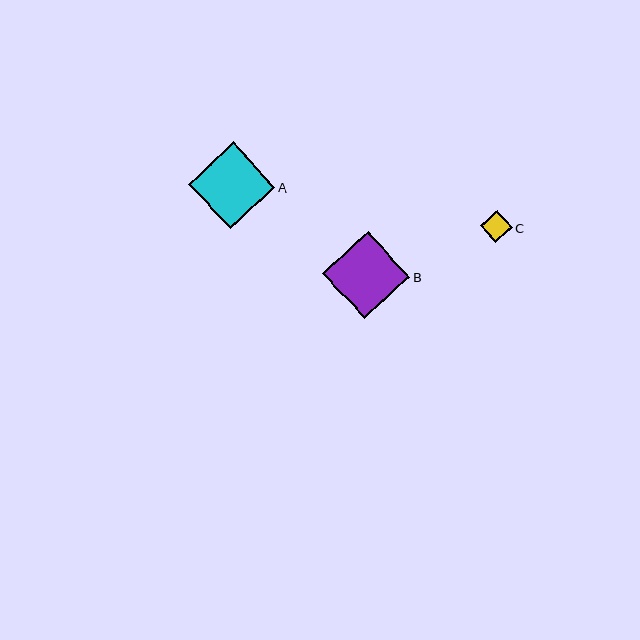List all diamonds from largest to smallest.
From largest to smallest: B, A, C.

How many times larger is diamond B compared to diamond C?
Diamond B is approximately 2.7 times the size of diamond C.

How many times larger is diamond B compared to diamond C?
Diamond B is approximately 2.7 times the size of diamond C.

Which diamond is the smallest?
Diamond C is the smallest with a size of approximately 32 pixels.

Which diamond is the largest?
Diamond B is the largest with a size of approximately 87 pixels.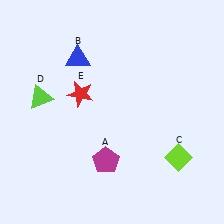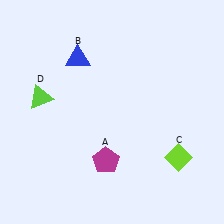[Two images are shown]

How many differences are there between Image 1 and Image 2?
There is 1 difference between the two images.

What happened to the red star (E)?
The red star (E) was removed in Image 2. It was in the top-left area of Image 1.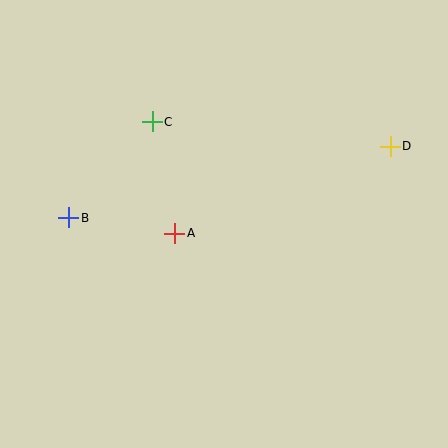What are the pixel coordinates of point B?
Point B is at (69, 218).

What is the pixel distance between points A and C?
The distance between A and C is 114 pixels.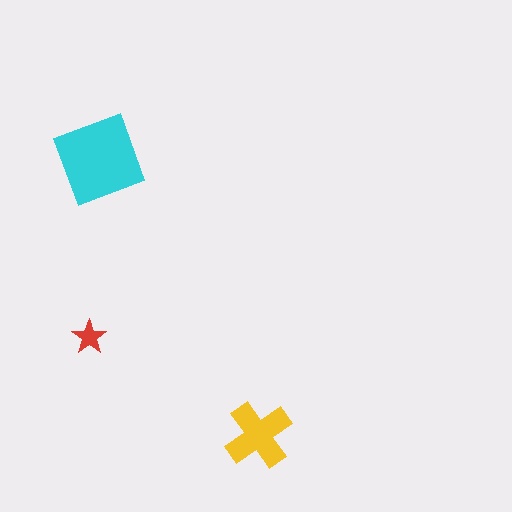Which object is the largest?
The cyan square.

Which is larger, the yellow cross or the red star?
The yellow cross.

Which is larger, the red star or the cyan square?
The cyan square.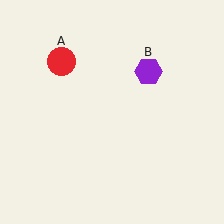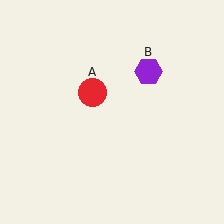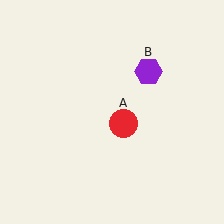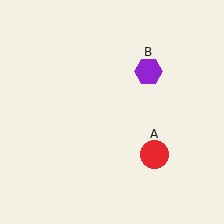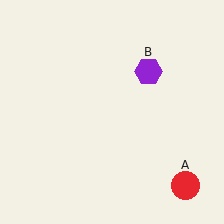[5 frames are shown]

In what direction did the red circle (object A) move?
The red circle (object A) moved down and to the right.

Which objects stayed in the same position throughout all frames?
Purple hexagon (object B) remained stationary.